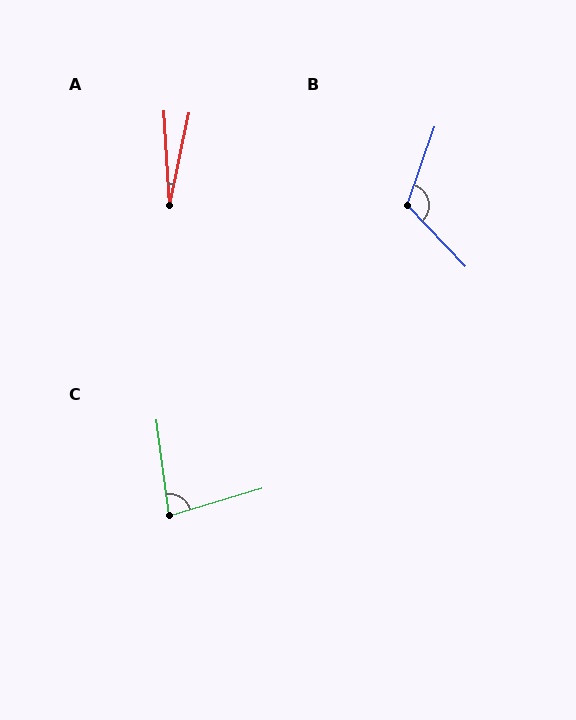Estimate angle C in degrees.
Approximately 81 degrees.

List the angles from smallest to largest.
A (15°), C (81°), B (117°).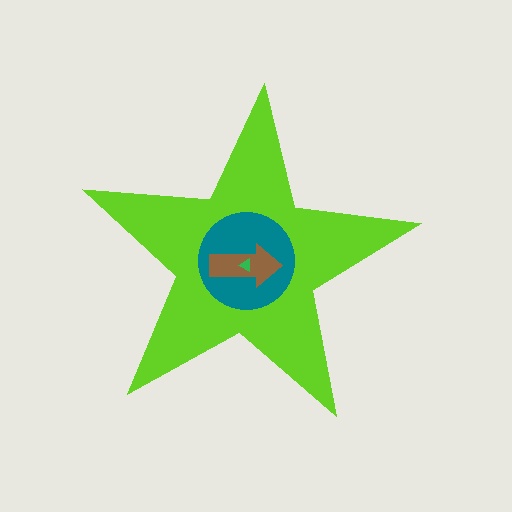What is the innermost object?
The green triangle.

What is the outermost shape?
The lime star.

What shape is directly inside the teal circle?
The brown arrow.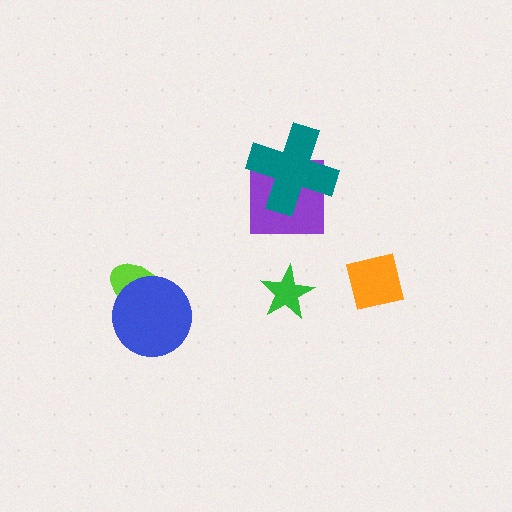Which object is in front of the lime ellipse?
The blue circle is in front of the lime ellipse.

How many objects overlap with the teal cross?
1 object overlaps with the teal cross.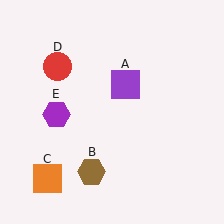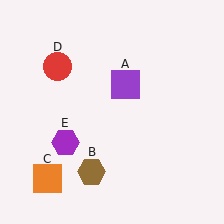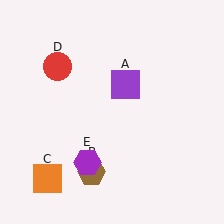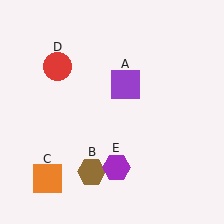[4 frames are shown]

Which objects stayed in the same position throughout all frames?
Purple square (object A) and brown hexagon (object B) and orange square (object C) and red circle (object D) remained stationary.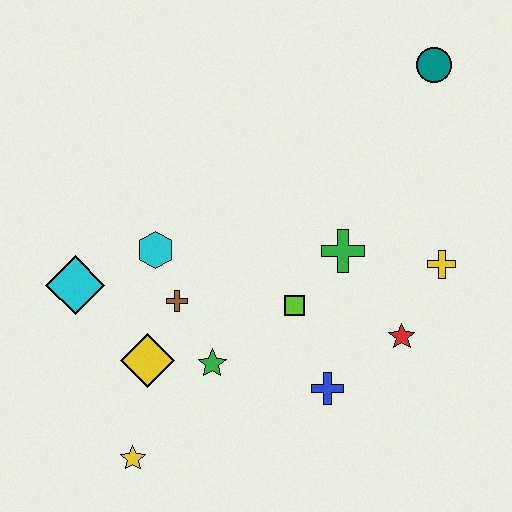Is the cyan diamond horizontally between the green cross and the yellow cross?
No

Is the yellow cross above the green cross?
No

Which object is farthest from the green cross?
The yellow star is farthest from the green cross.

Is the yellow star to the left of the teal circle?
Yes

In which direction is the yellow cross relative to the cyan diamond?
The yellow cross is to the right of the cyan diamond.